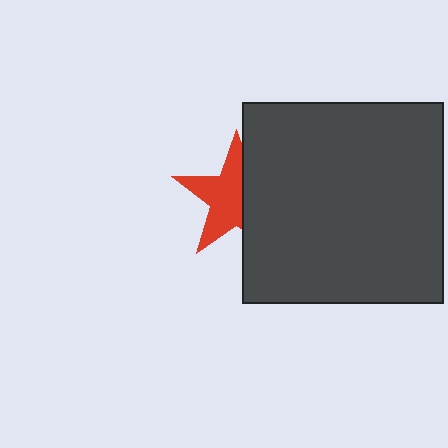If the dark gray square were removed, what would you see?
You would see the complete red star.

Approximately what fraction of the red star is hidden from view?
Roughly 42% of the red star is hidden behind the dark gray square.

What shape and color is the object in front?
The object in front is a dark gray square.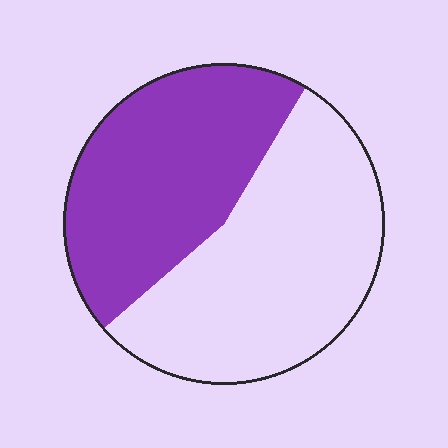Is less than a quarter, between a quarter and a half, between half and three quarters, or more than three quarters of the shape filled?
Between a quarter and a half.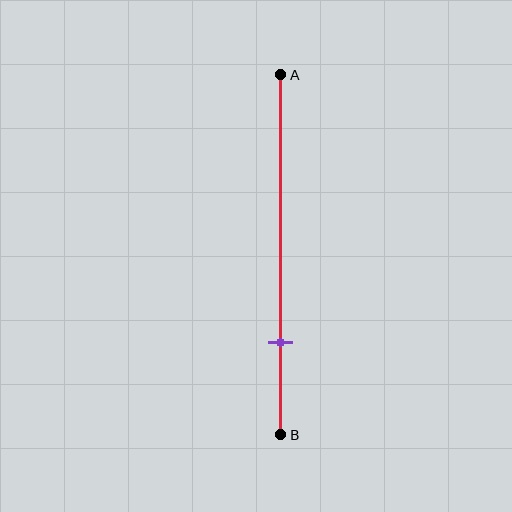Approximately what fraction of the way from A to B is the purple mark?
The purple mark is approximately 75% of the way from A to B.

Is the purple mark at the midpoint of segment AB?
No, the mark is at about 75% from A, not at the 50% midpoint.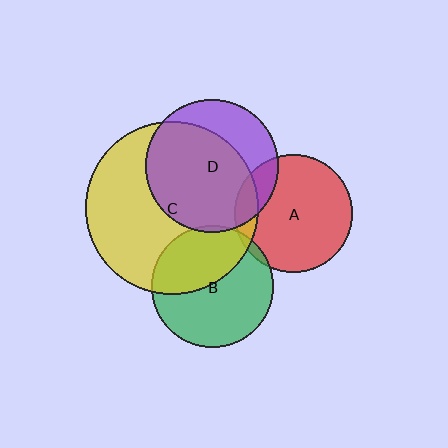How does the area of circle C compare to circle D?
Approximately 1.7 times.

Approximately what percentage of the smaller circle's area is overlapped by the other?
Approximately 5%.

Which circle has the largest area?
Circle C (yellow).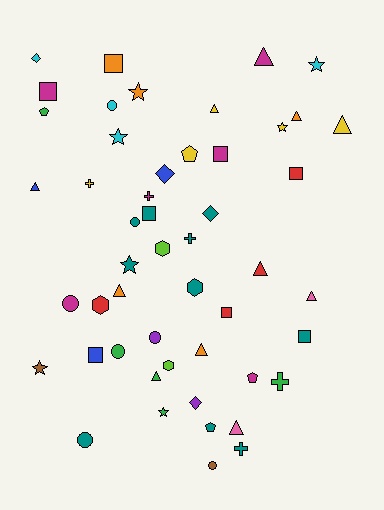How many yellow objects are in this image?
There are 5 yellow objects.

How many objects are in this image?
There are 50 objects.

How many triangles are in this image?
There are 11 triangles.